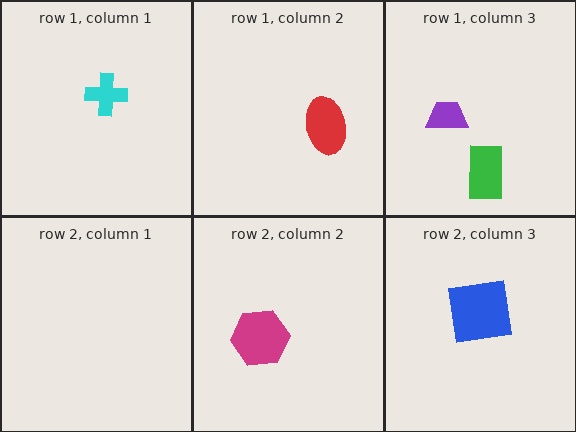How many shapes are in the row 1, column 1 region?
1.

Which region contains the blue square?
The row 2, column 3 region.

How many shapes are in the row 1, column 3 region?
2.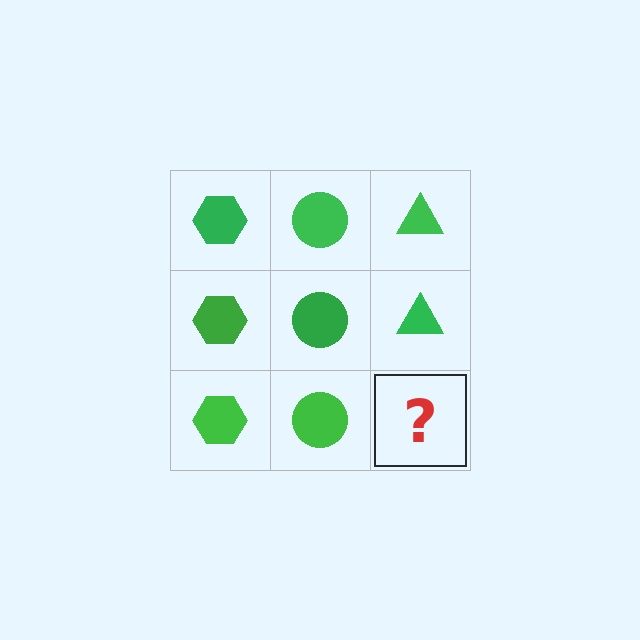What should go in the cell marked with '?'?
The missing cell should contain a green triangle.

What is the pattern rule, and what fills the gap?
The rule is that each column has a consistent shape. The gap should be filled with a green triangle.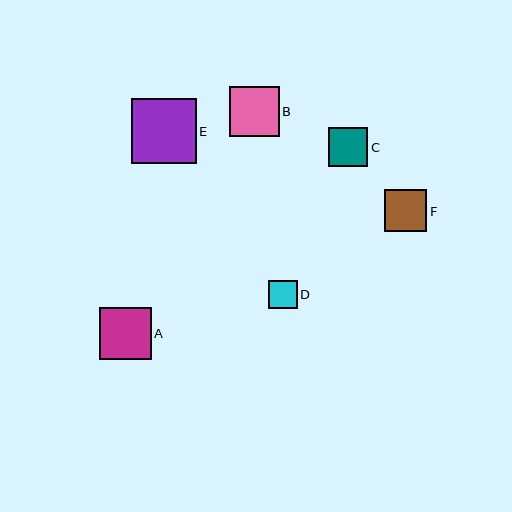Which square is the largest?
Square E is the largest with a size of approximately 65 pixels.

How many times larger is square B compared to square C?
Square B is approximately 1.3 times the size of square C.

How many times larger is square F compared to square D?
Square F is approximately 1.5 times the size of square D.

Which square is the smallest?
Square D is the smallest with a size of approximately 29 pixels.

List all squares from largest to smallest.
From largest to smallest: E, A, B, F, C, D.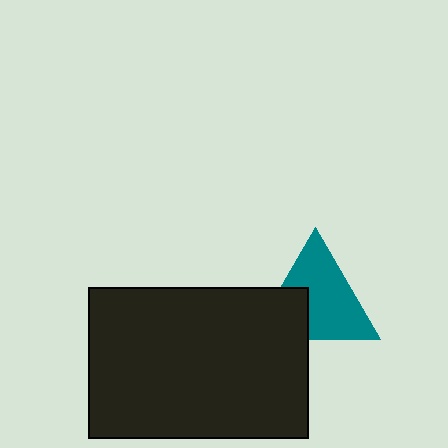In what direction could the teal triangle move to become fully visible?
The teal triangle could move toward the upper-right. That would shift it out from behind the black rectangle entirely.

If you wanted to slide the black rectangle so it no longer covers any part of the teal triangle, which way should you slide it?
Slide it toward the lower-left — that is the most direct way to separate the two shapes.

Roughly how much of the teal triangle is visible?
Most of it is visible (roughly 69%).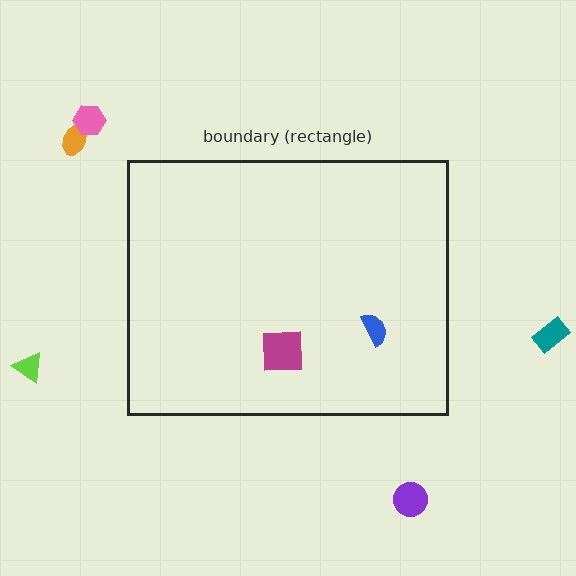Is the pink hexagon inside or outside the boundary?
Outside.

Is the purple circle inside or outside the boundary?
Outside.